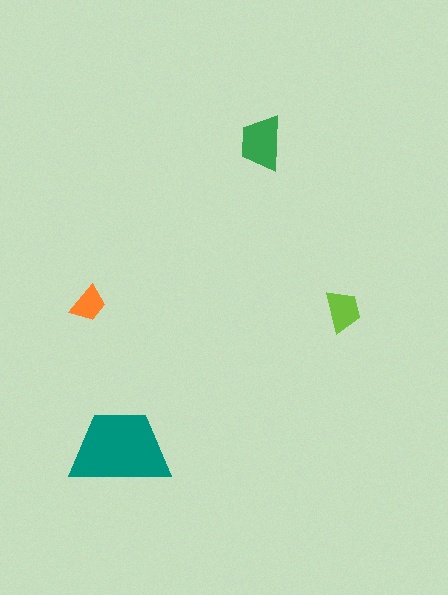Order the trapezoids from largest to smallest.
the teal one, the green one, the lime one, the orange one.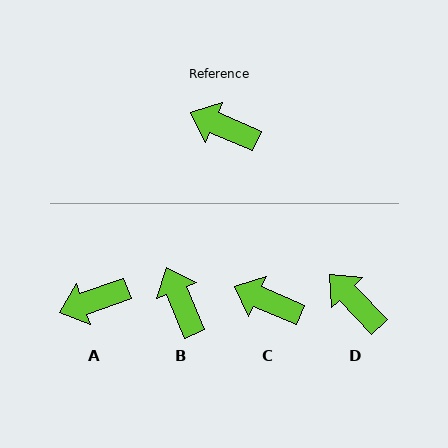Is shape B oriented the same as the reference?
No, it is off by about 44 degrees.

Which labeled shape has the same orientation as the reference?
C.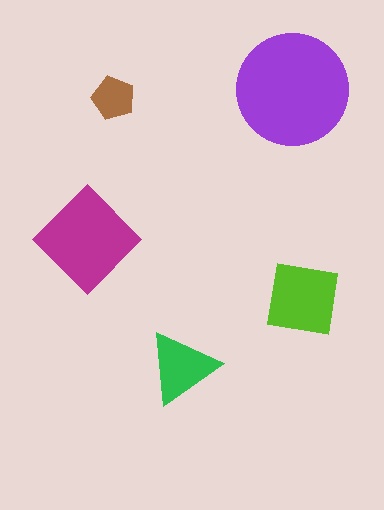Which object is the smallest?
The brown pentagon.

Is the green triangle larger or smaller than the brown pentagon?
Larger.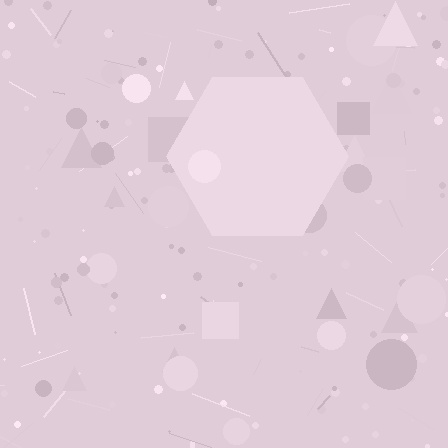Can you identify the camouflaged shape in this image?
The camouflaged shape is a hexagon.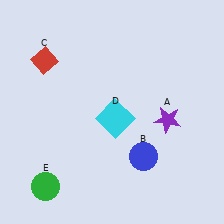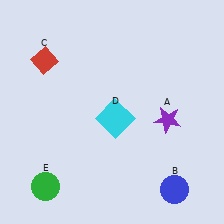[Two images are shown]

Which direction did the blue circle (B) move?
The blue circle (B) moved down.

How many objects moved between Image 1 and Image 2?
1 object moved between the two images.